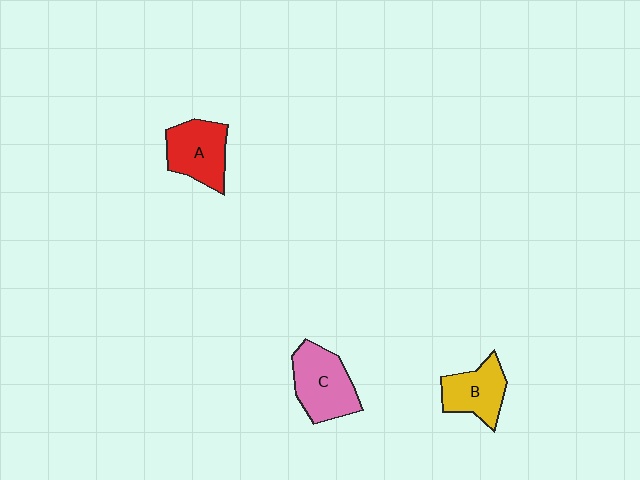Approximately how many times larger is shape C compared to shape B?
Approximately 1.3 times.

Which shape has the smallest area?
Shape B (yellow).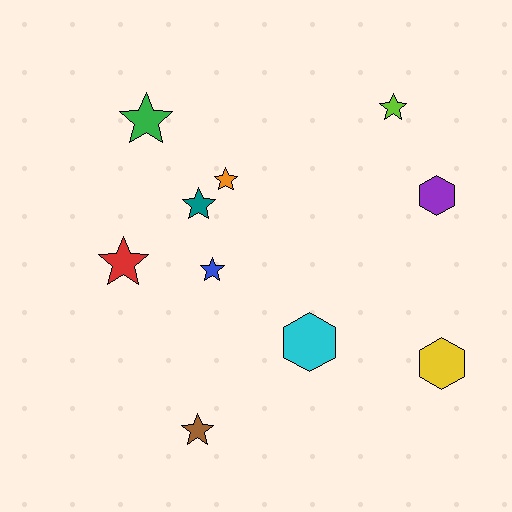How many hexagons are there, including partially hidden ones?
There are 3 hexagons.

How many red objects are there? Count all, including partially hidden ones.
There is 1 red object.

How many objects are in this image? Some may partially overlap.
There are 10 objects.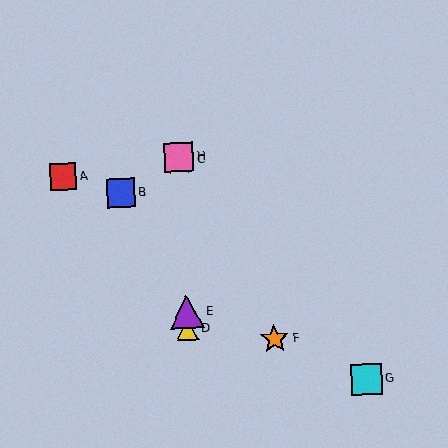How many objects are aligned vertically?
4 objects (C, D, E, H) are aligned vertically.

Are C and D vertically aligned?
Yes, both are at x≈179.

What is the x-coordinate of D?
Object D is at x≈187.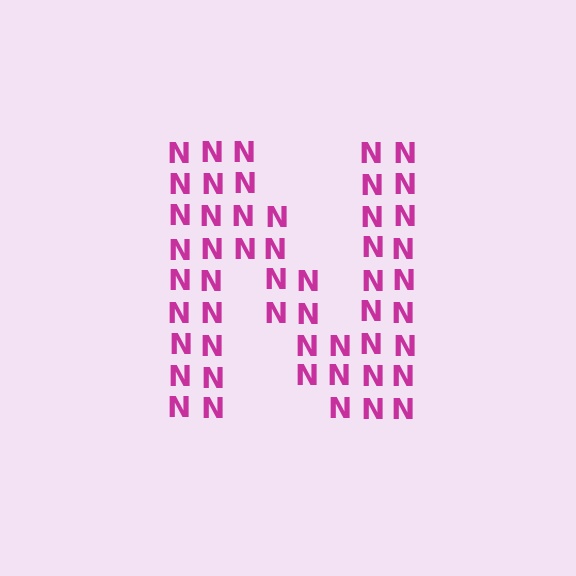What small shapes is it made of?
It is made of small letter N's.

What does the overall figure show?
The overall figure shows the letter N.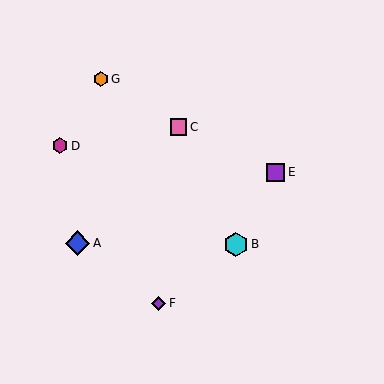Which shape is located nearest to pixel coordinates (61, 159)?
The magenta hexagon (labeled D) at (60, 146) is nearest to that location.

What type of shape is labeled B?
Shape B is a cyan hexagon.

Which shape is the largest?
The blue diamond (labeled A) is the largest.